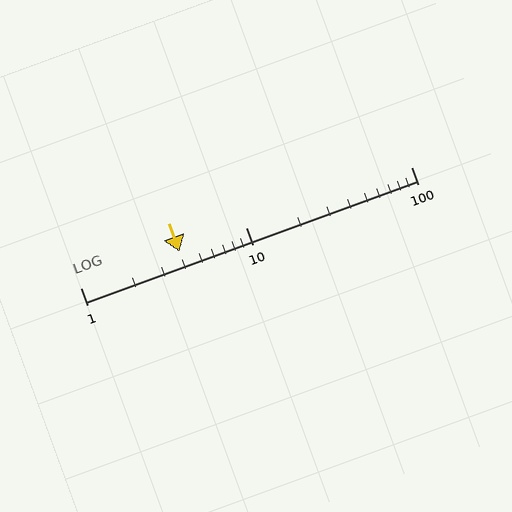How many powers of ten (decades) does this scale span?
The scale spans 2 decades, from 1 to 100.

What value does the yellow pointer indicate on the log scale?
The pointer indicates approximately 4.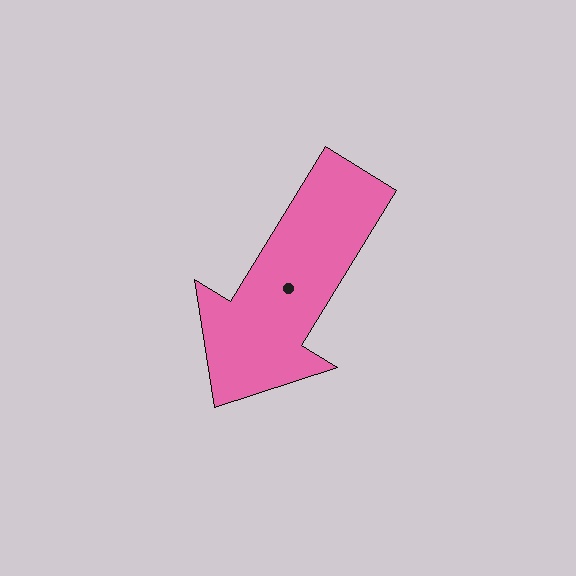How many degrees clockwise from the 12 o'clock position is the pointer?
Approximately 212 degrees.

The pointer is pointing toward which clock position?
Roughly 7 o'clock.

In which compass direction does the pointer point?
Southwest.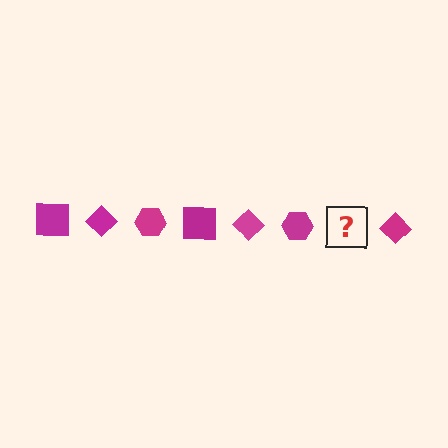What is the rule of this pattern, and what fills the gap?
The rule is that the pattern cycles through square, diamond, hexagon shapes in magenta. The gap should be filled with a magenta square.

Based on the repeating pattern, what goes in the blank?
The blank should be a magenta square.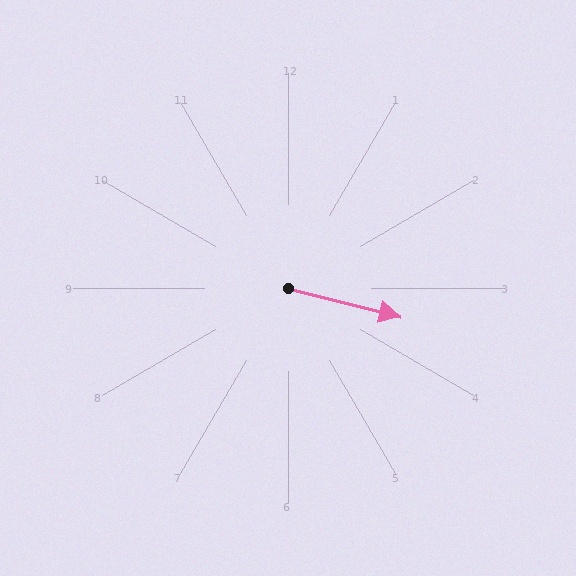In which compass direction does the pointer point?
East.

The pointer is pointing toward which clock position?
Roughly 3 o'clock.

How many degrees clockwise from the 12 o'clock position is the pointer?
Approximately 104 degrees.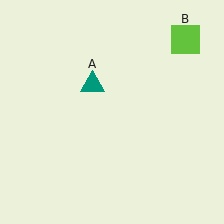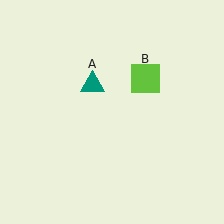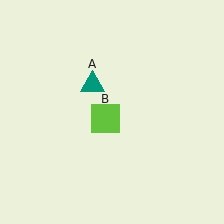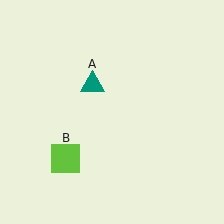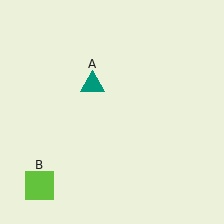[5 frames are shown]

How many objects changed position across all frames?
1 object changed position: lime square (object B).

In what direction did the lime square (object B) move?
The lime square (object B) moved down and to the left.